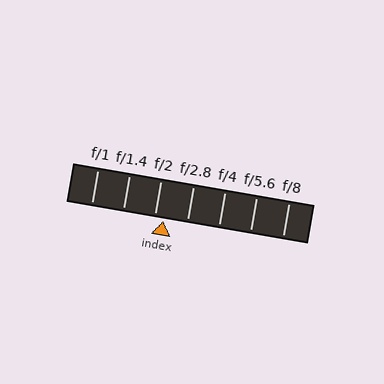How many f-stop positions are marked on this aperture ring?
There are 7 f-stop positions marked.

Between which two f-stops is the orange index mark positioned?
The index mark is between f/2 and f/2.8.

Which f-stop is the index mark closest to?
The index mark is closest to f/2.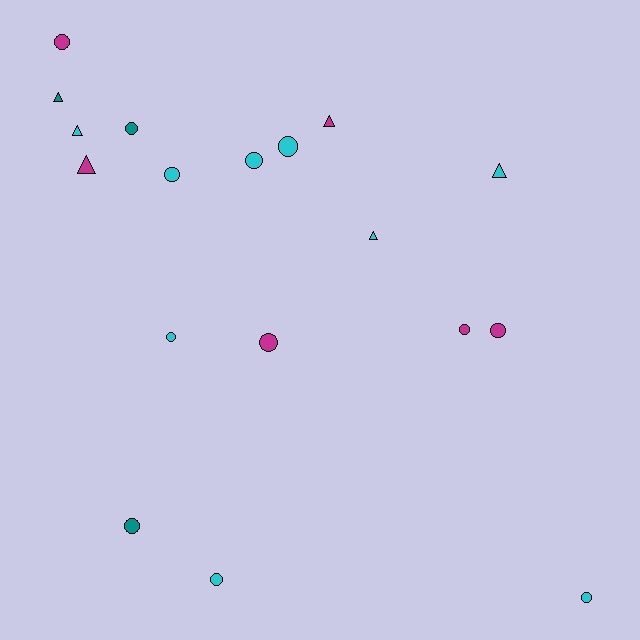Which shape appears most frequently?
Circle, with 12 objects.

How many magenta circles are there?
There are 4 magenta circles.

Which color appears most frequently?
Cyan, with 9 objects.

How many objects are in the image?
There are 18 objects.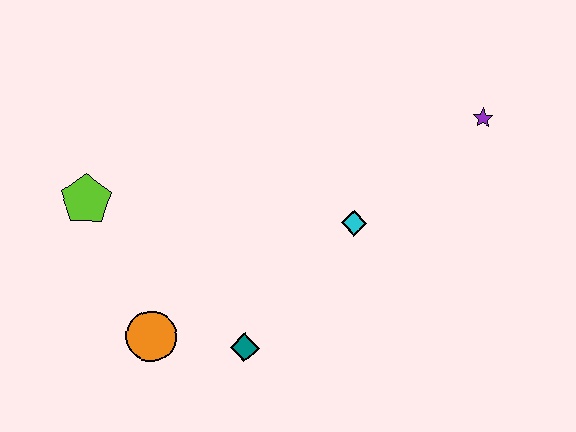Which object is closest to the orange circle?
The teal diamond is closest to the orange circle.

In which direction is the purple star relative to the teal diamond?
The purple star is above the teal diamond.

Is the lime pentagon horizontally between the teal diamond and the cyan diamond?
No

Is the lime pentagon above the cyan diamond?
Yes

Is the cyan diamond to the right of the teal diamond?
Yes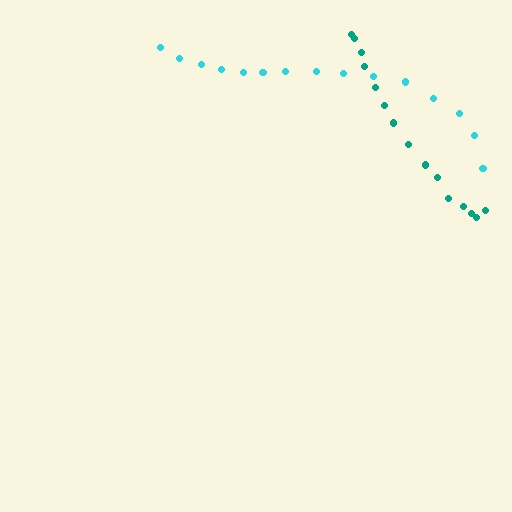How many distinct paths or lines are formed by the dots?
There are 2 distinct paths.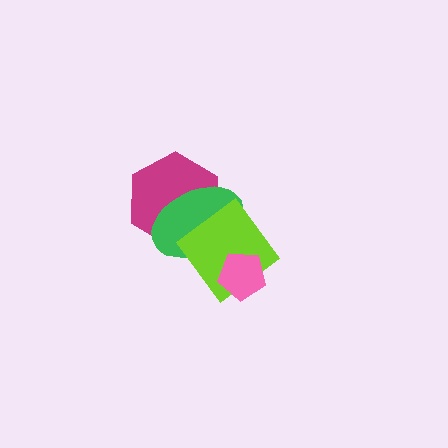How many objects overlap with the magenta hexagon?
2 objects overlap with the magenta hexagon.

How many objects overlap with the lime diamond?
3 objects overlap with the lime diamond.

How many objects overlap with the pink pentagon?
1 object overlaps with the pink pentagon.